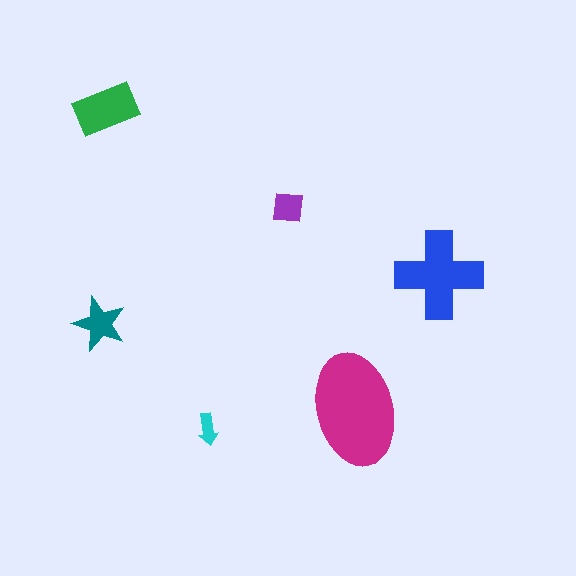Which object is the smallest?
The cyan arrow.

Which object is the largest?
The magenta ellipse.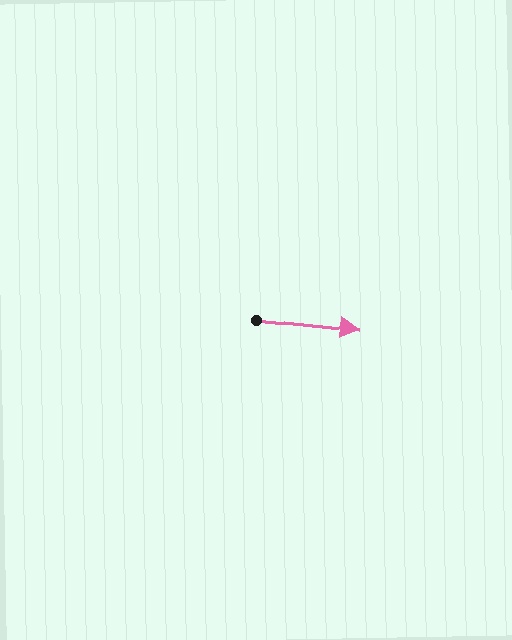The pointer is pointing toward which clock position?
Roughly 3 o'clock.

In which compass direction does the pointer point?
East.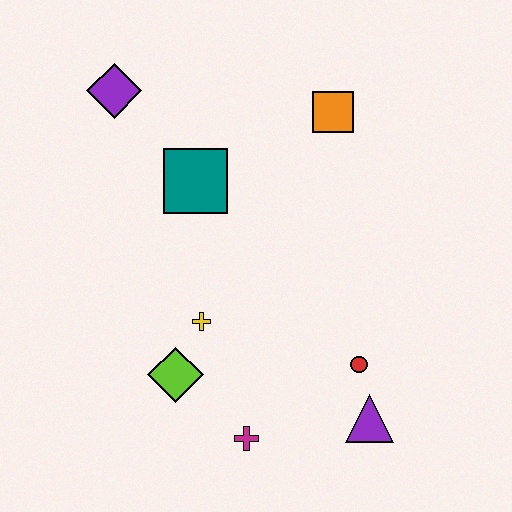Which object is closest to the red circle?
The purple triangle is closest to the red circle.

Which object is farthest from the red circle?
The purple diamond is farthest from the red circle.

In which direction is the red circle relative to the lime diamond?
The red circle is to the right of the lime diamond.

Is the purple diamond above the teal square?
Yes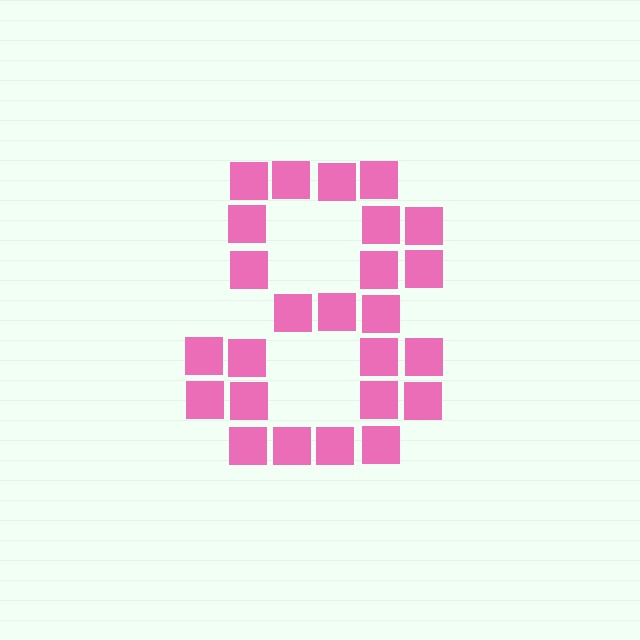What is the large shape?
The large shape is the digit 8.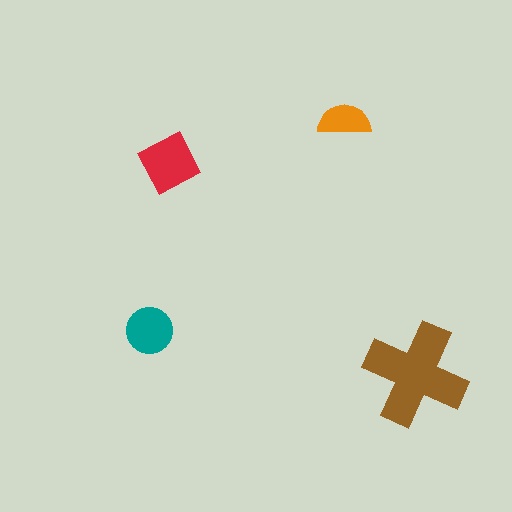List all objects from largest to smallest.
The brown cross, the red diamond, the teal circle, the orange semicircle.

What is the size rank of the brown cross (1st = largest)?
1st.